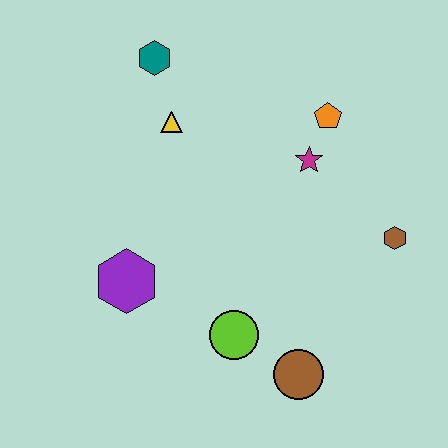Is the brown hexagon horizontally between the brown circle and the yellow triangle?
No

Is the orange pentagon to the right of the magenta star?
Yes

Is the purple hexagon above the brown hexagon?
No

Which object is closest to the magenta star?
The orange pentagon is closest to the magenta star.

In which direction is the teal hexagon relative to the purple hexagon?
The teal hexagon is above the purple hexagon.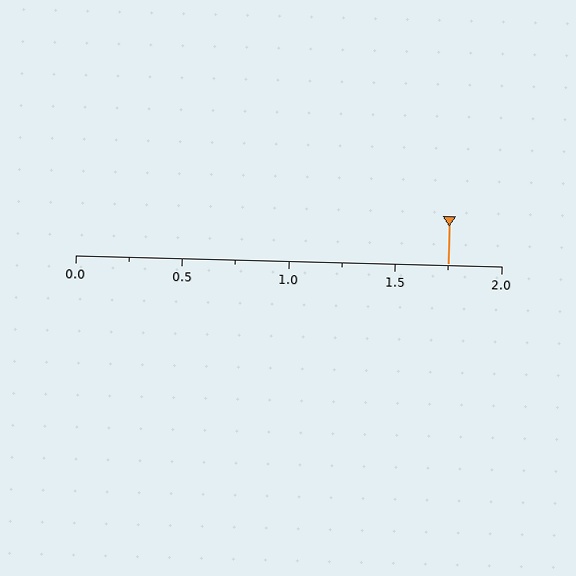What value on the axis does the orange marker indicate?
The marker indicates approximately 1.75.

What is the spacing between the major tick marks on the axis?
The major ticks are spaced 0.5 apart.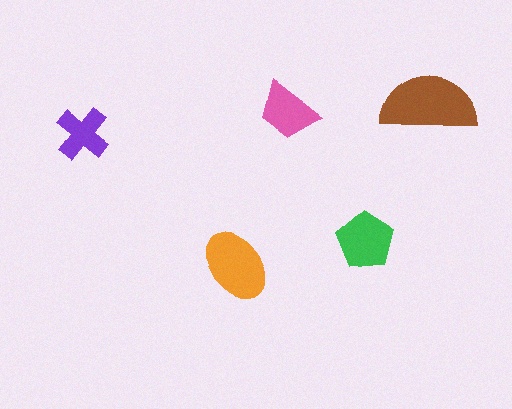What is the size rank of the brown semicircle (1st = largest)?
1st.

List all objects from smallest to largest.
The purple cross, the pink trapezoid, the green pentagon, the orange ellipse, the brown semicircle.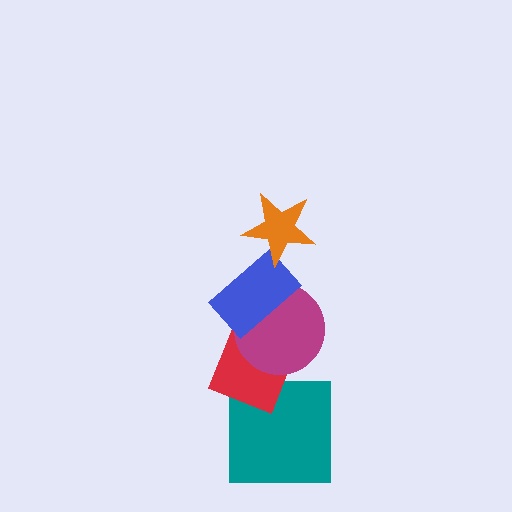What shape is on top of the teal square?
The red diamond is on top of the teal square.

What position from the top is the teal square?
The teal square is 5th from the top.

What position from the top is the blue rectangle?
The blue rectangle is 2nd from the top.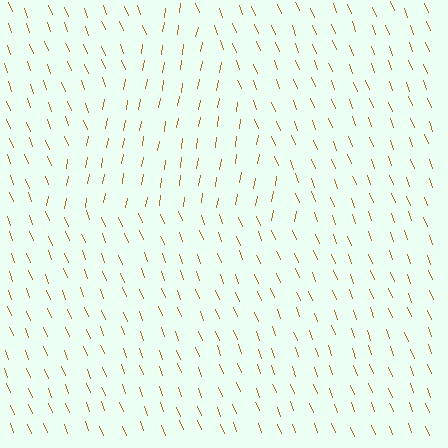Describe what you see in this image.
The image is filled with small brown line segments. A triangle region in the image has lines oriented differently from the surrounding lines, creating a visible texture boundary.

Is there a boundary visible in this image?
Yes, there is a texture boundary formed by a change in line orientation.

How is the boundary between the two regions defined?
The boundary is defined purely by a change in line orientation (approximately 31 degrees difference). All lines are the same color and thickness.